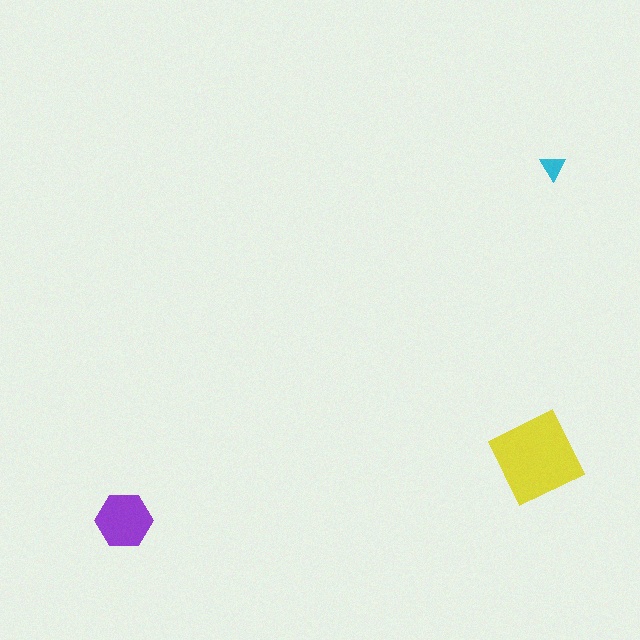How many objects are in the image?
There are 3 objects in the image.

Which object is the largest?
The yellow diamond.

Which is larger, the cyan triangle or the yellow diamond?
The yellow diamond.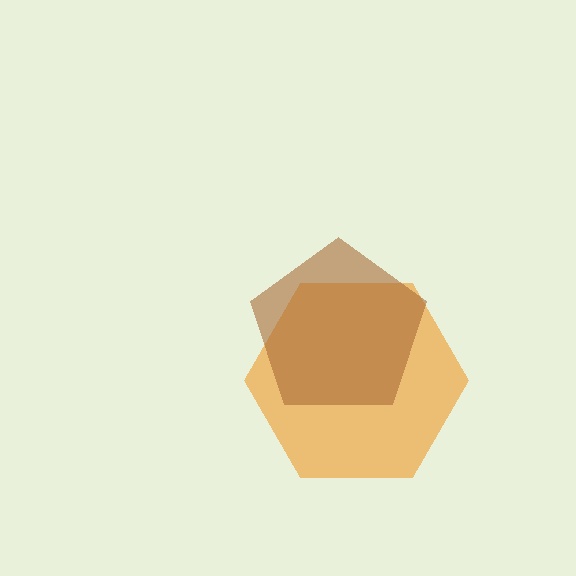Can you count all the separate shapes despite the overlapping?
Yes, there are 2 separate shapes.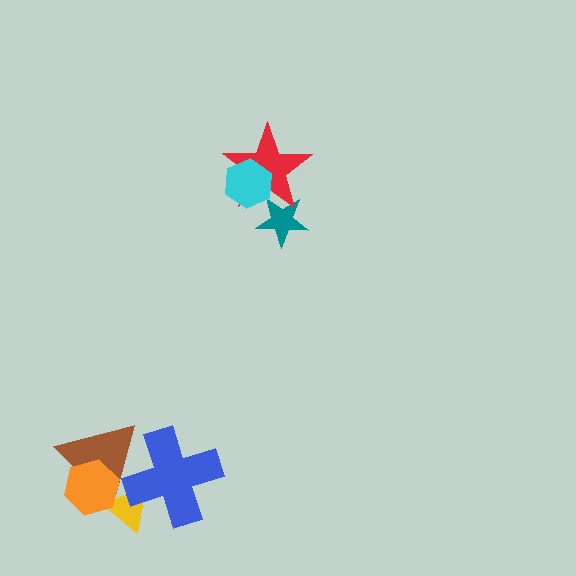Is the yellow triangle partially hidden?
Yes, it is partially covered by another shape.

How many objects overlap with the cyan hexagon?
1 object overlaps with the cyan hexagon.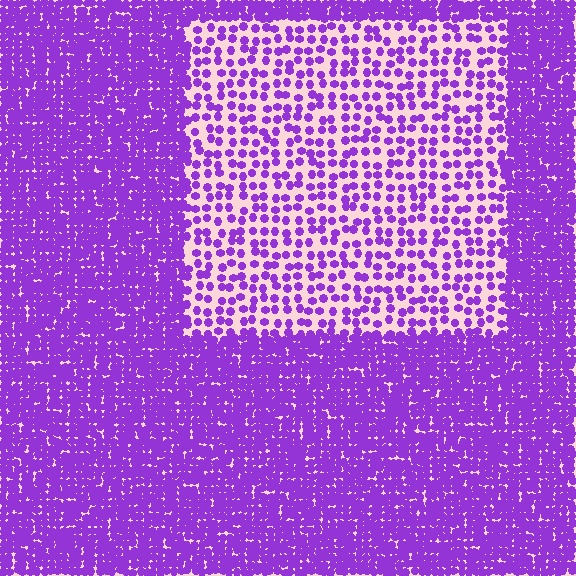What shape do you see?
I see a rectangle.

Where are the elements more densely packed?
The elements are more densely packed outside the rectangle boundary.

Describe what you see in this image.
The image contains small purple elements arranged at two different densities. A rectangle-shaped region is visible where the elements are less densely packed than the surrounding area.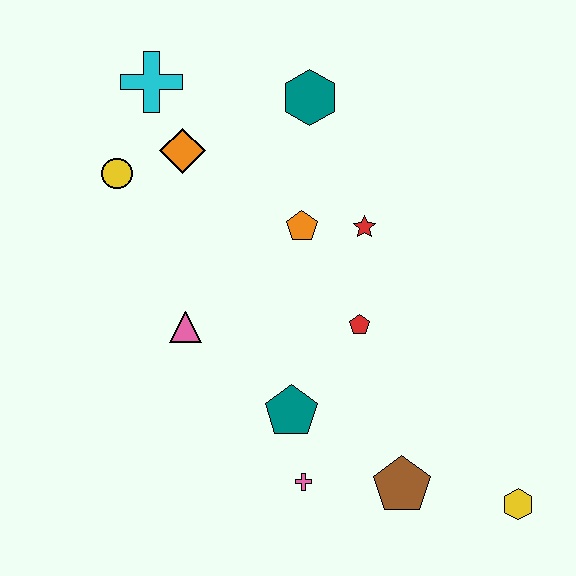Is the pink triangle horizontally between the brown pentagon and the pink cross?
No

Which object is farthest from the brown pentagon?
The cyan cross is farthest from the brown pentagon.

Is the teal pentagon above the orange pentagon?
No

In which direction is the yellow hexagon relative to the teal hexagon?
The yellow hexagon is below the teal hexagon.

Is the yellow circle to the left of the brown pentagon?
Yes